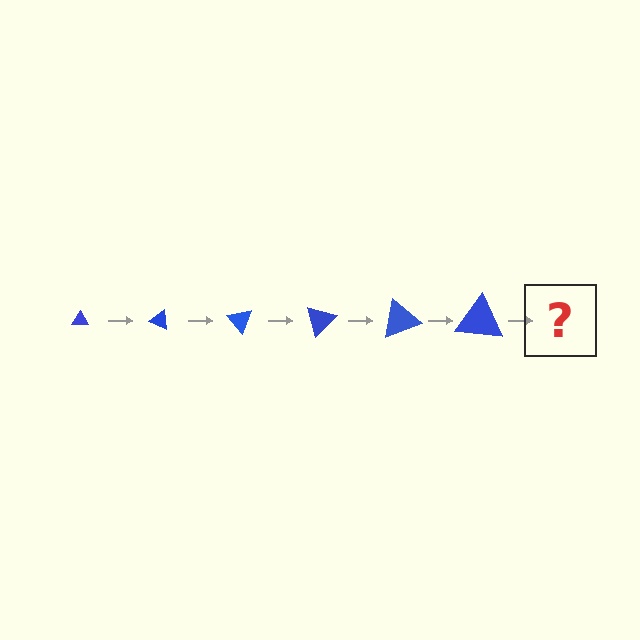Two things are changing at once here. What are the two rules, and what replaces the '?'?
The two rules are that the triangle grows larger each step and it rotates 25 degrees each step. The '?' should be a triangle, larger than the previous one and rotated 150 degrees from the start.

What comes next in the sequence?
The next element should be a triangle, larger than the previous one and rotated 150 degrees from the start.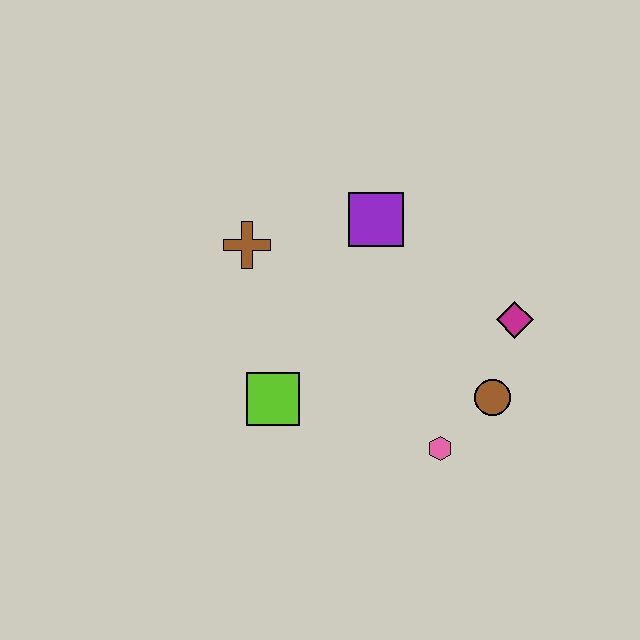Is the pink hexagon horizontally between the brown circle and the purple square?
Yes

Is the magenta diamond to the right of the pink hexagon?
Yes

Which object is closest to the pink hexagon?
The brown circle is closest to the pink hexagon.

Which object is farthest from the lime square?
The magenta diamond is farthest from the lime square.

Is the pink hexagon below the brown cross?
Yes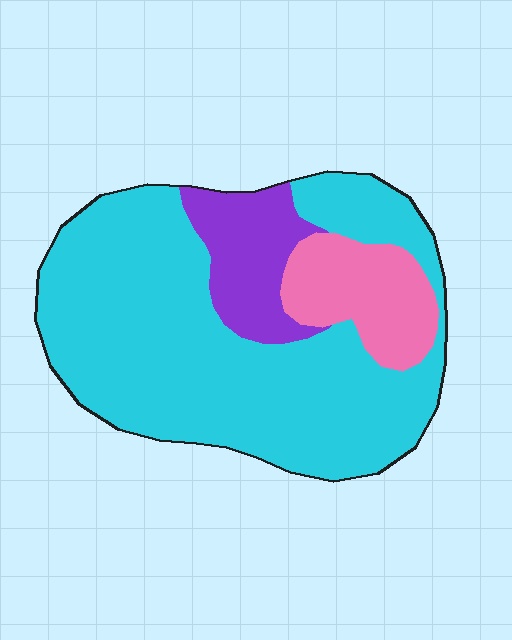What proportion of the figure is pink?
Pink takes up about one eighth (1/8) of the figure.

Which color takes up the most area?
Cyan, at roughly 70%.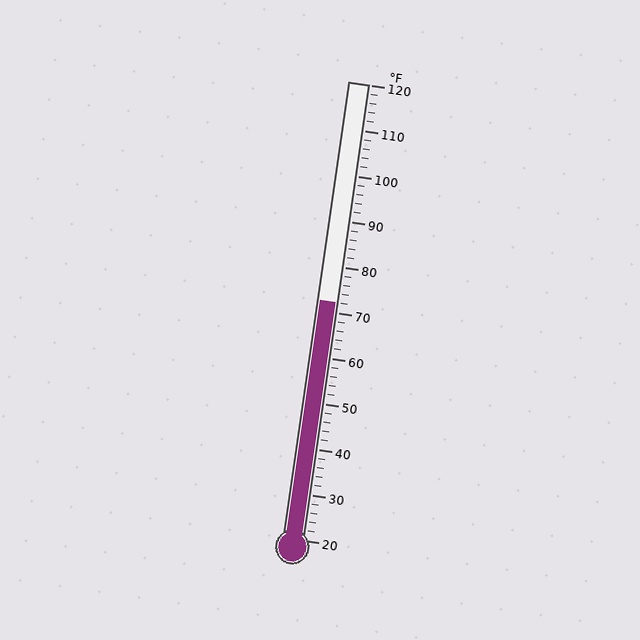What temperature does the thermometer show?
The thermometer shows approximately 72°F.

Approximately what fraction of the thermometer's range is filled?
The thermometer is filled to approximately 50% of its range.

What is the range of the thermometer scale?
The thermometer scale ranges from 20°F to 120°F.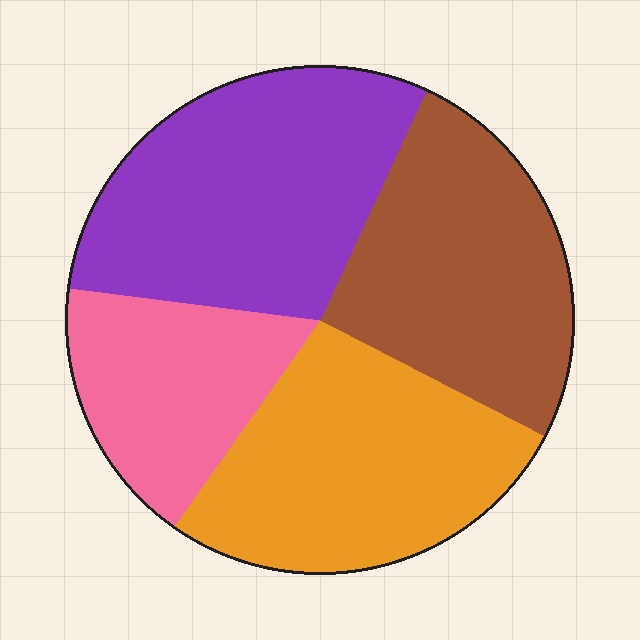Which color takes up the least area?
Pink, at roughly 15%.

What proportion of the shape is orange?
Orange takes up between a sixth and a third of the shape.